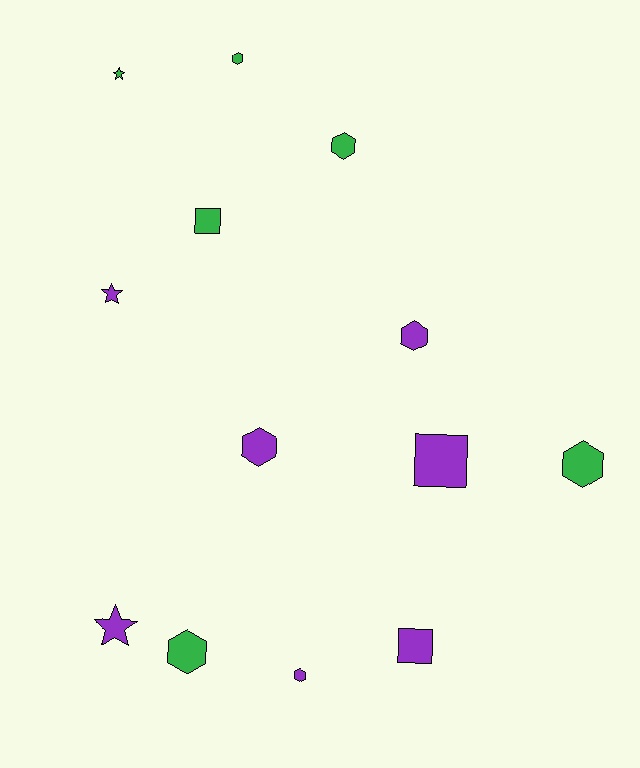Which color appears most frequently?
Purple, with 7 objects.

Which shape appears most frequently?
Hexagon, with 7 objects.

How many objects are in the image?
There are 13 objects.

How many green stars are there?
There is 1 green star.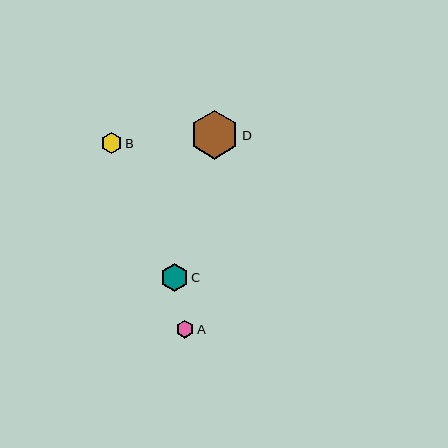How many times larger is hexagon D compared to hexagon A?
Hexagon D is approximately 2.7 times the size of hexagon A.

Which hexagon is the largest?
Hexagon D is the largest with a size of approximately 48 pixels.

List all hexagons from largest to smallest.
From largest to smallest: D, C, B, A.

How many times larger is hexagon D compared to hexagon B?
Hexagon D is approximately 2.3 times the size of hexagon B.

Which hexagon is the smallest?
Hexagon A is the smallest with a size of approximately 18 pixels.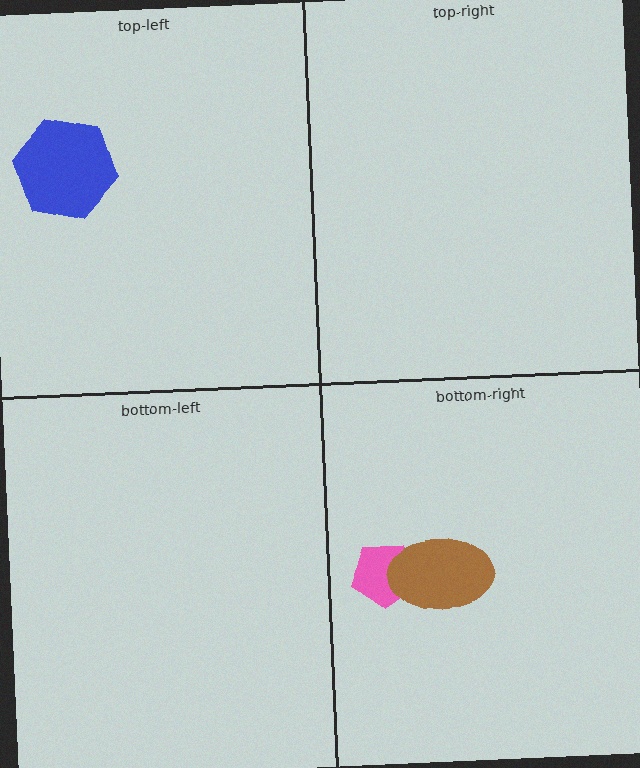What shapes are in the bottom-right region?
The pink pentagon, the brown ellipse.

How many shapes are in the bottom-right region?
2.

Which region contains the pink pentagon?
The bottom-right region.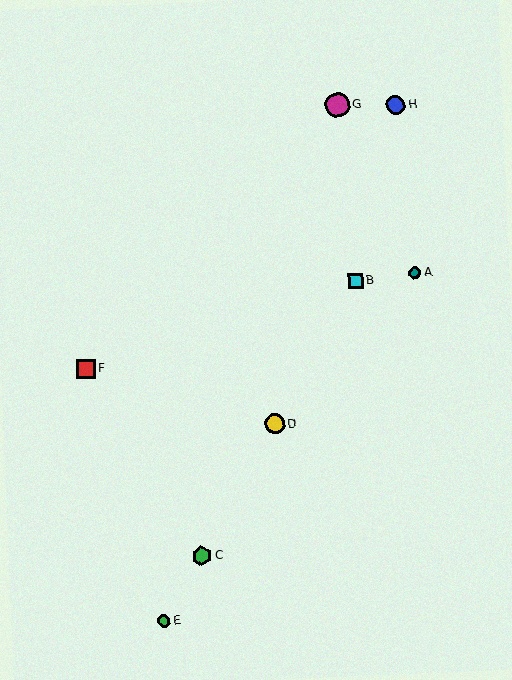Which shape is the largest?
The magenta circle (labeled G) is the largest.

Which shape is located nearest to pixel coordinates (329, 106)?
The magenta circle (labeled G) at (337, 105) is nearest to that location.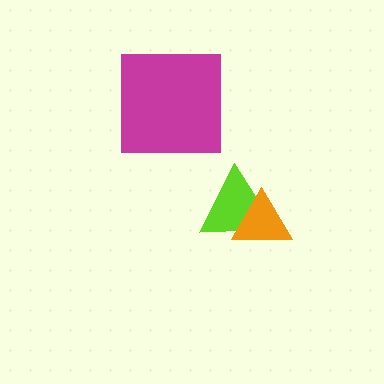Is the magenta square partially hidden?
No, no other shape covers it.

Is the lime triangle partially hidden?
Yes, it is partially covered by another shape.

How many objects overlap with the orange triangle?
1 object overlaps with the orange triangle.